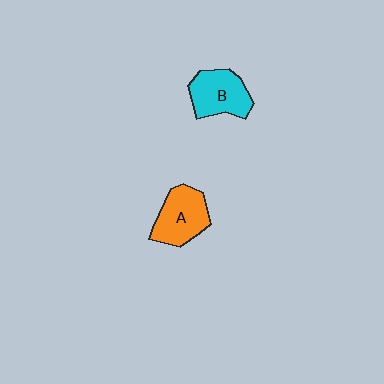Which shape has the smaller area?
Shape B (cyan).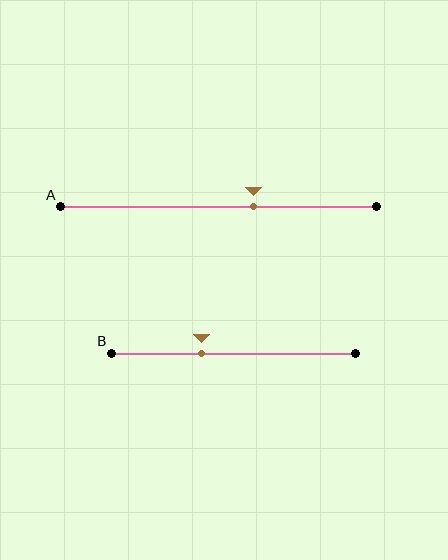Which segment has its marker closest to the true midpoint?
Segment A has its marker closest to the true midpoint.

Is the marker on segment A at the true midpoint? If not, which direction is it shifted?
No, the marker on segment A is shifted to the right by about 11% of the segment length.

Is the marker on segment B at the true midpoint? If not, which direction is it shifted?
No, the marker on segment B is shifted to the left by about 13% of the segment length.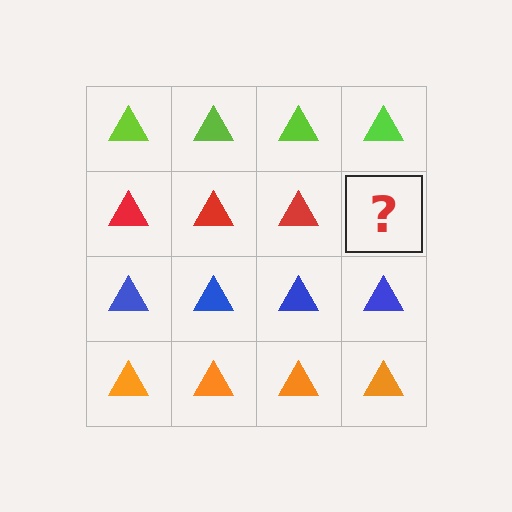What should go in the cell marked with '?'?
The missing cell should contain a red triangle.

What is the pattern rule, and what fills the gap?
The rule is that each row has a consistent color. The gap should be filled with a red triangle.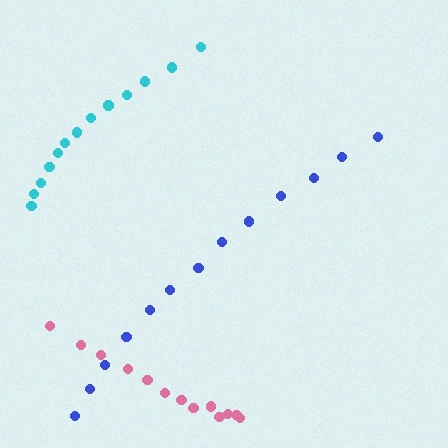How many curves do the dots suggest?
There are 3 distinct paths.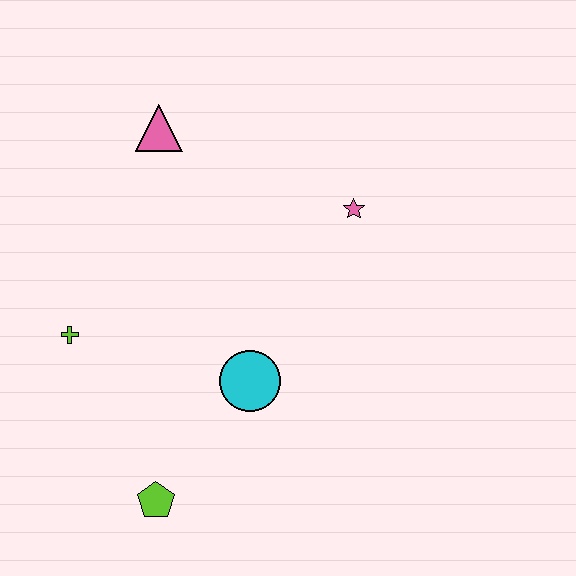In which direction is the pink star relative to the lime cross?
The pink star is to the right of the lime cross.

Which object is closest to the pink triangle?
The pink star is closest to the pink triangle.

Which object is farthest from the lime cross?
The pink star is farthest from the lime cross.